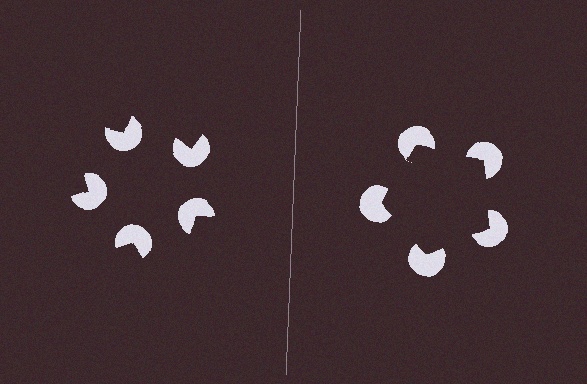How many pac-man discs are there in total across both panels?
10 — 5 on each side.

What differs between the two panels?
The pac-man discs are positioned identically on both sides; only the wedge orientations differ. On the right they align to a pentagon; on the left they are misaligned.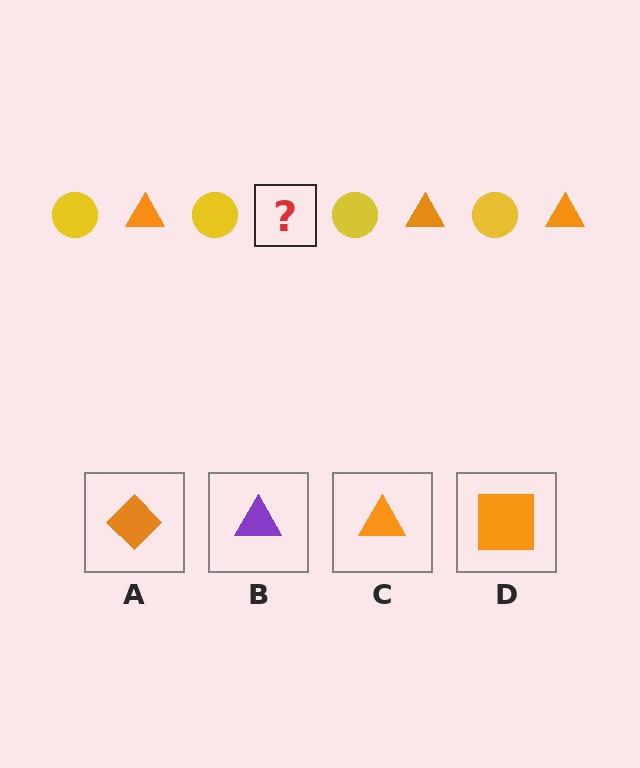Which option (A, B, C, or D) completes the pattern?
C.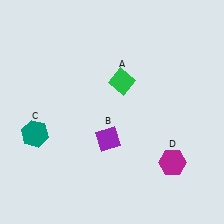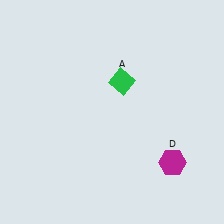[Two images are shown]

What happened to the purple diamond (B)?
The purple diamond (B) was removed in Image 2. It was in the bottom-left area of Image 1.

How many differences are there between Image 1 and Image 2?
There are 2 differences between the two images.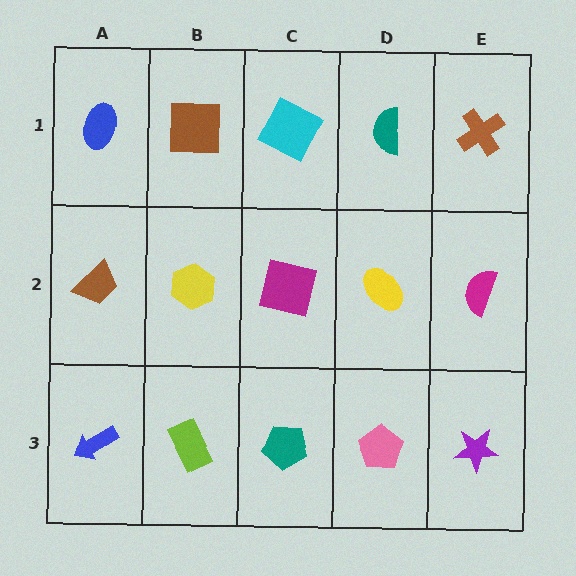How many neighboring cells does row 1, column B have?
3.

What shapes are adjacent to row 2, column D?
A teal semicircle (row 1, column D), a pink pentagon (row 3, column D), a magenta square (row 2, column C), a magenta semicircle (row 2, column E).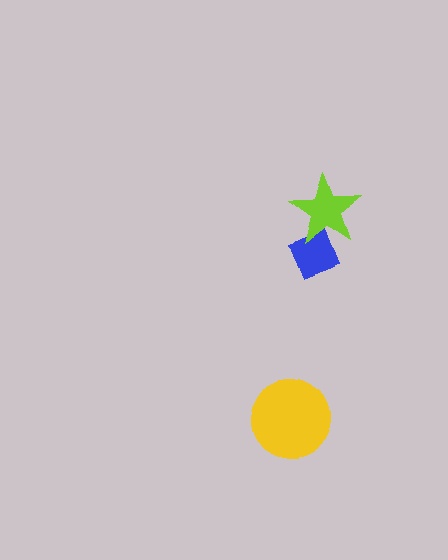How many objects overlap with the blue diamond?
1 object overlaps with the blue diamond.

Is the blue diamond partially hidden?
Yes, it is partially covered by another shape.